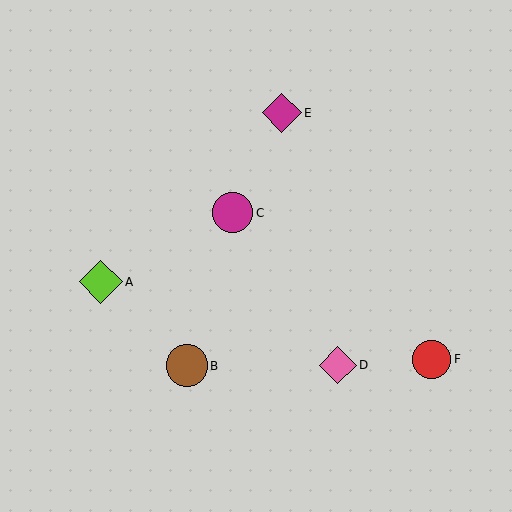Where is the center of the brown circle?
The center of the brown circle is at (187, 366).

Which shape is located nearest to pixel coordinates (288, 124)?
The magenta diamond (labeled E) at (282, 113) is nearest to that location.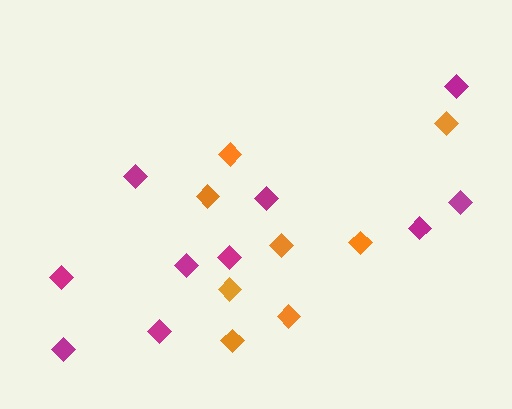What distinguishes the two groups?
There are 2 groups: one group of orange diamonds (8) and one group of magenta diamonds (10).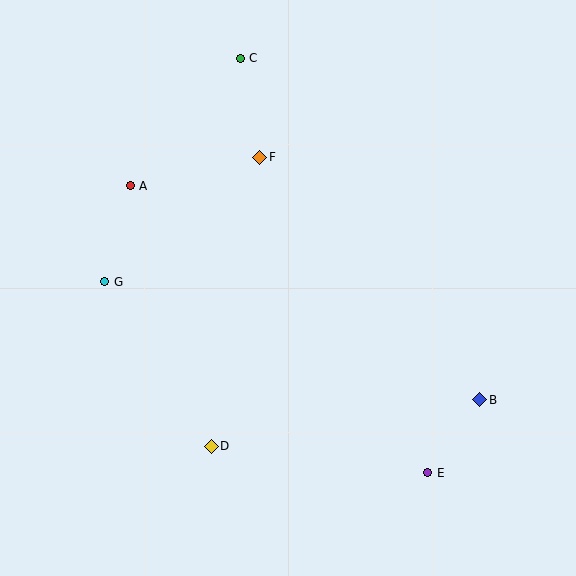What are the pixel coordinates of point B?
Point B is at (480, 400).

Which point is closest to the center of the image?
Point F at (260, 157) is closest to the center.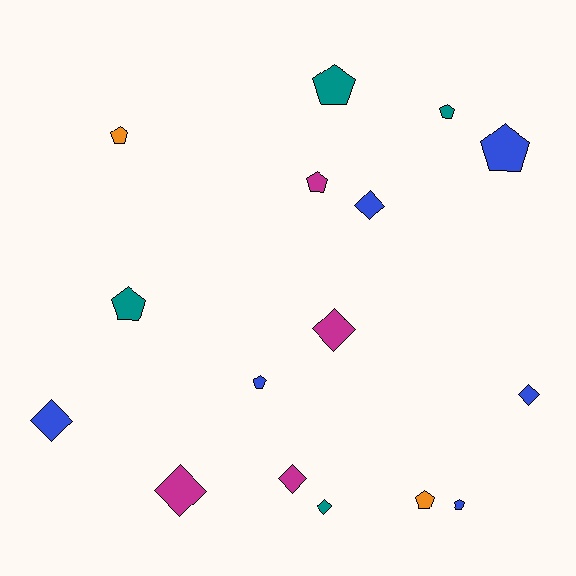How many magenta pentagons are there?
There is 1 magenta pentagon.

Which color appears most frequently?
Blue, with 6 objects.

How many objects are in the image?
There are 16 objects.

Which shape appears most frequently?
Pentagon, with 9 objects.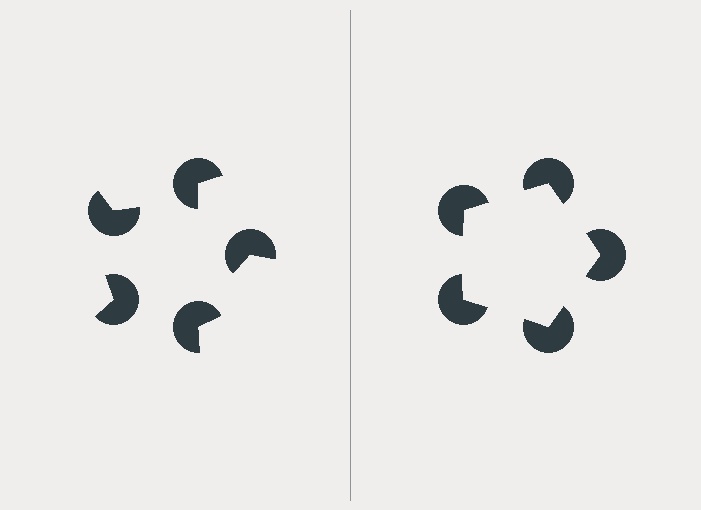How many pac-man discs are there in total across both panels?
10 — 5 on each side.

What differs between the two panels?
The pac-man discs are positioned identically on both sides; only the wedge orientations differ. On the right they align to a pentagon; on the left they are misaligned.